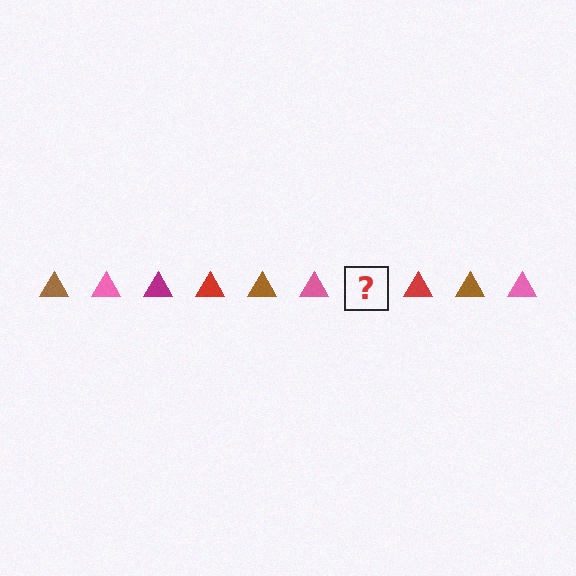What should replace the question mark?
The question mark should be replaced with a magenta triangle.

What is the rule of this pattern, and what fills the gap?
The rule is that the pattern cycles through brown, pink, magenta, red triangles. The gap should be filled with a magenta triangle.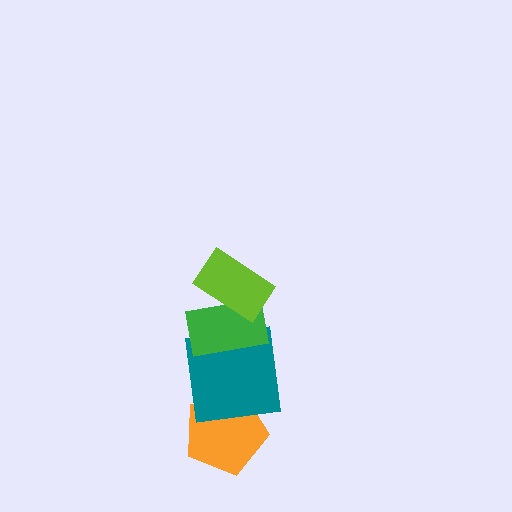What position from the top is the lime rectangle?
The lime rectangle is 1st from the top.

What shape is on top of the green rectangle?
The lime rectangle is on top of the green rectangle.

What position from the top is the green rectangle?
The green rectangle is 2nd from the top.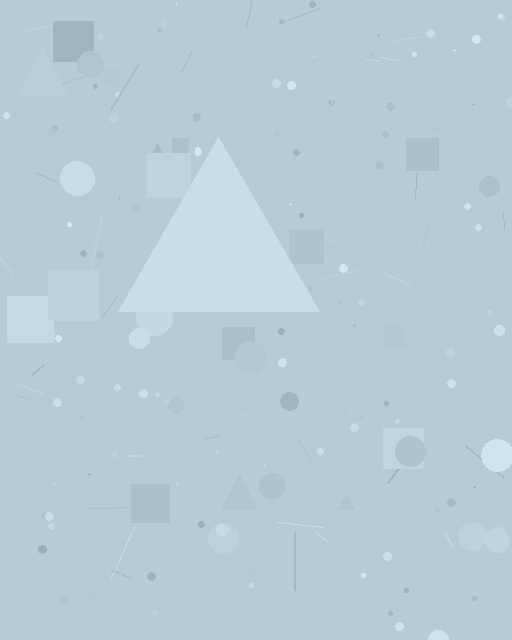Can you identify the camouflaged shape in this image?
The camouflaged shape is a triangle.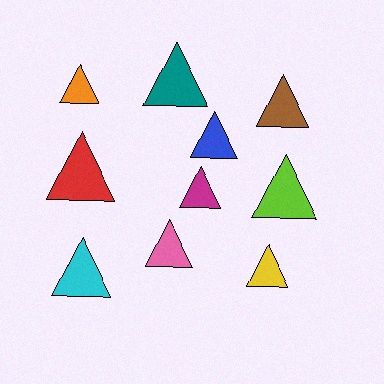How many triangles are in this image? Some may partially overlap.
There are 10 triangles.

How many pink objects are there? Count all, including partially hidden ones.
There is 1 pink object.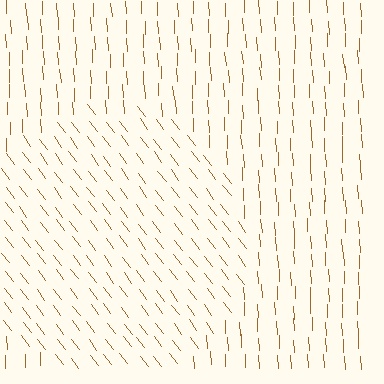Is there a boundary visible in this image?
Yes, there is a texture boundary formed by a change in line orientation.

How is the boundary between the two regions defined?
The boundary is defined purely by a change in line orientation (approximately 34 degrees difference). All lines are the same color and thickness.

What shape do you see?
I see a circle.